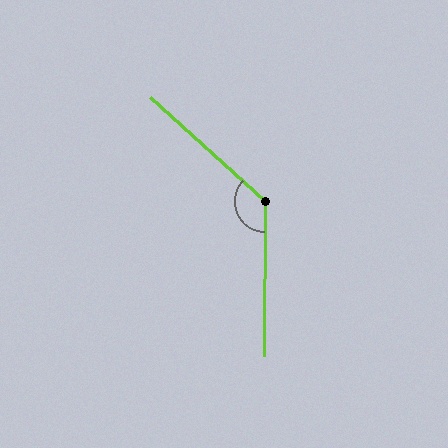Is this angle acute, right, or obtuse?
It is obtuse.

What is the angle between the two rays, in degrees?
Approximately 132 degrees.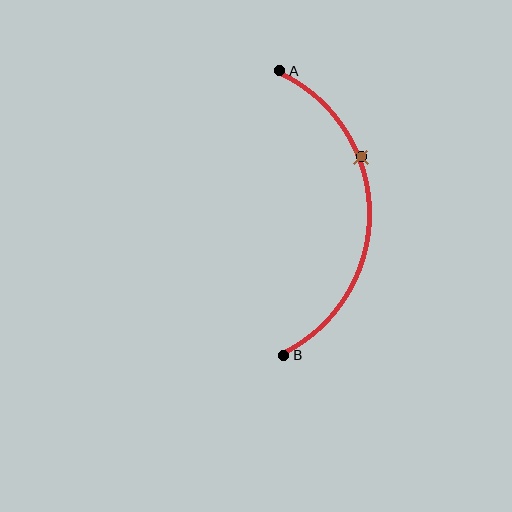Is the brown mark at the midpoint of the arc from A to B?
No. The brown mark lies on the arc but is closer to endpoint A. The arc midpoint would be at the point on the curve equidistant along the arc from both A and B.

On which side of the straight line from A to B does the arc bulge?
The arc bulges to the right of the straight line connecting A and B.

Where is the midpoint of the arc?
The arc midpoint is the point on the curve farthest from the straight line joining A and B. It sits to the right of that line.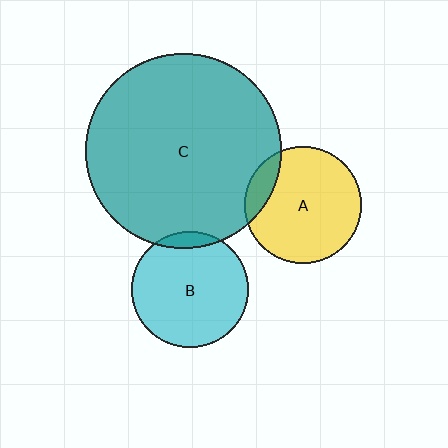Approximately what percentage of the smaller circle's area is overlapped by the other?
Approximately 5%.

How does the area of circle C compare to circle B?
Approximately 2.8 times.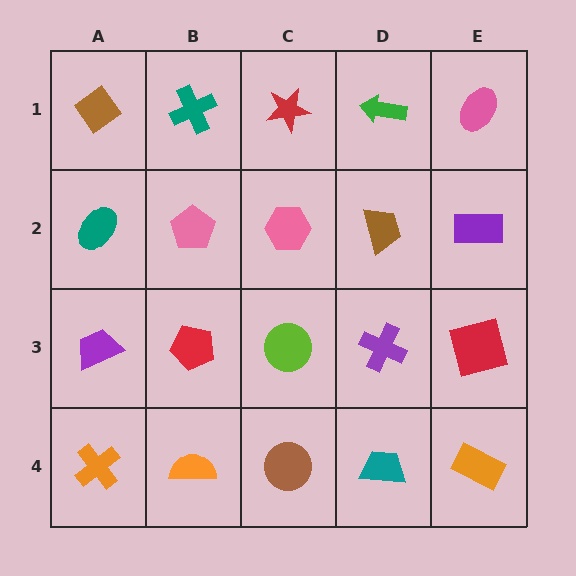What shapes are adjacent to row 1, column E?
A purple rectangle (row 2, column E), a green arrow (row 1, column D).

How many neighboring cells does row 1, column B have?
3.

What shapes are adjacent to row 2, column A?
A brown diamond (row 1, column A), a purple trapezoid (row 3, column A), a pink pentagon (row 2, column B).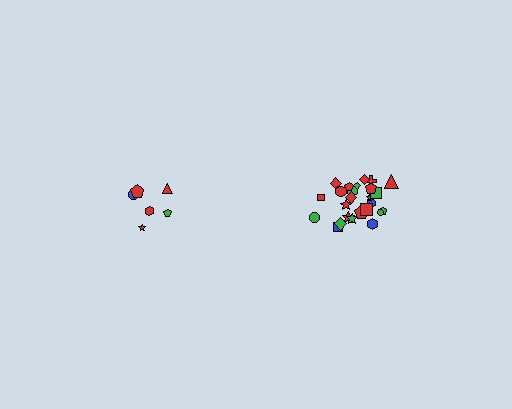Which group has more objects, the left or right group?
The right group.